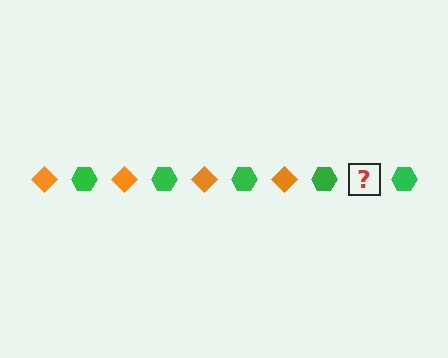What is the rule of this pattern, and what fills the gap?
The rule is that the pattern alternates between orange diamond and green hexagon. The gap should be filled with an orange diamond.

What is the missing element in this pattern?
The missing element is an orange diamond.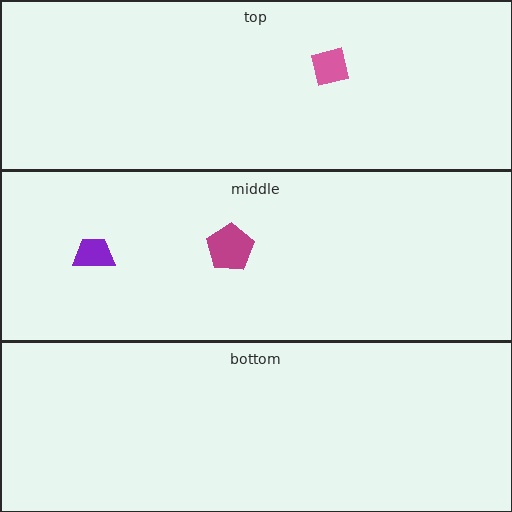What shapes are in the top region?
The pink square.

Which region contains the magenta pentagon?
The middle region.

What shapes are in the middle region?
The magenta pentagon, the purple trapezoid.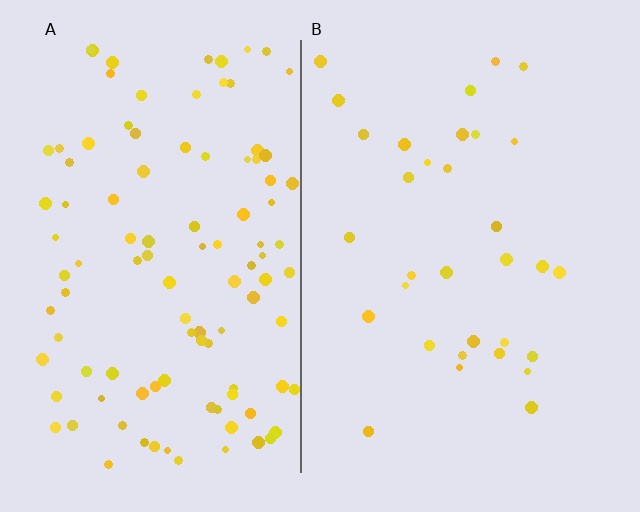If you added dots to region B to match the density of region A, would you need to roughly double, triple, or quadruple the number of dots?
Approximately triple.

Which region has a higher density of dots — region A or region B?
A (the left).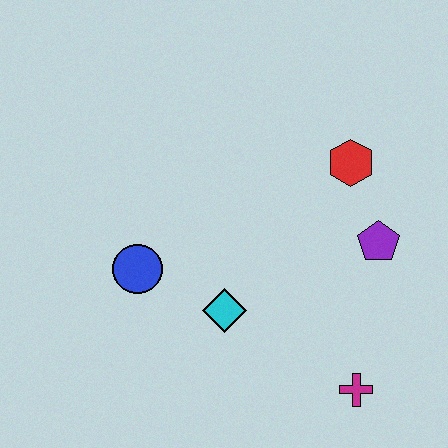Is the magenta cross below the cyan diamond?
Yes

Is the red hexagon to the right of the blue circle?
Yes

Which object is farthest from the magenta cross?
The blue circle is farthest from the magenta cross.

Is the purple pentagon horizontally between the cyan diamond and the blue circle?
No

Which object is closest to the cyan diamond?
The blue circle is closest to the cyan diamond.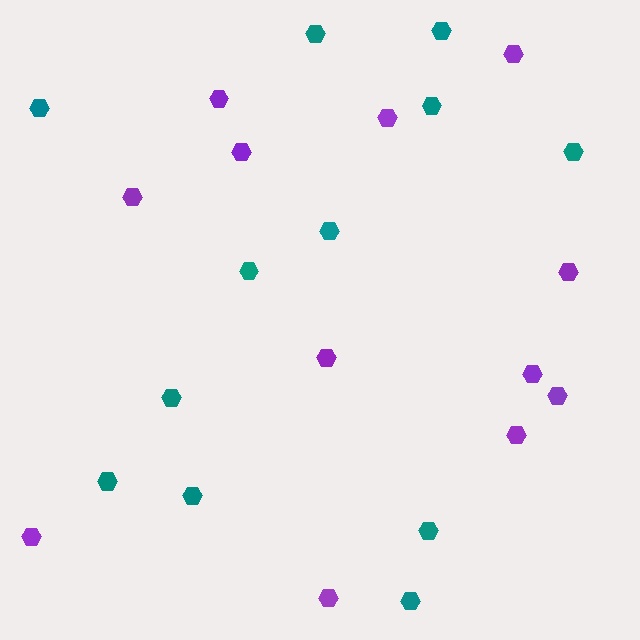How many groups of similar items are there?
There are 2 groups: one group of teal hexagons (12) and one group of purple hexagons (12).